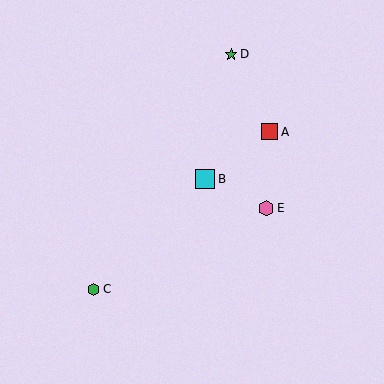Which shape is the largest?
The cyan square (labeled B) is the largest.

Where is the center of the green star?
The center of the green star is at (231, 54).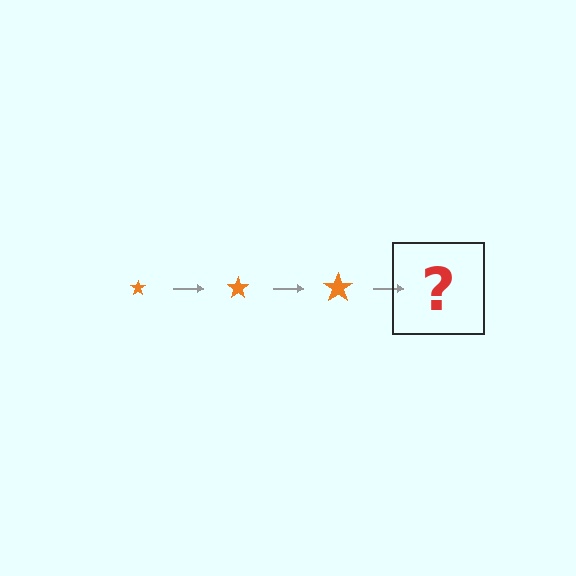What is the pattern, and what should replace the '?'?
The pattern is that the star gets progressively larger each step. The '?' should be an orange star, larger than the previous one.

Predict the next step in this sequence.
The next step is an orange star, larger than the previous one.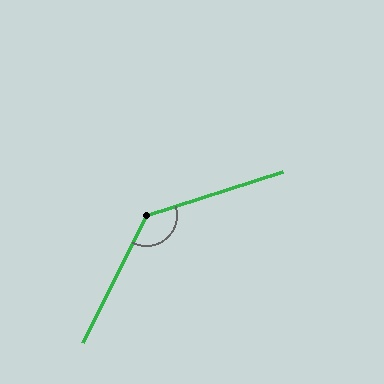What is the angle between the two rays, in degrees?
Approximately 134 degrees.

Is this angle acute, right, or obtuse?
It is obtuse.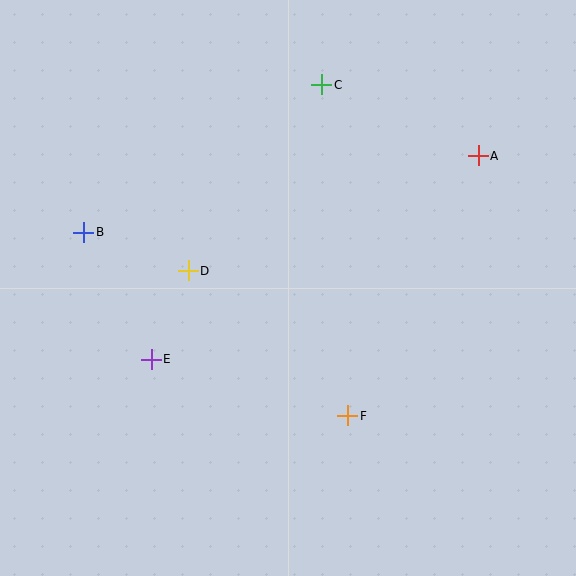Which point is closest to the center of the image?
Point D at (188, 271) is closest to the center.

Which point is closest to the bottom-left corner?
Point E is closest to the bottom-left corner.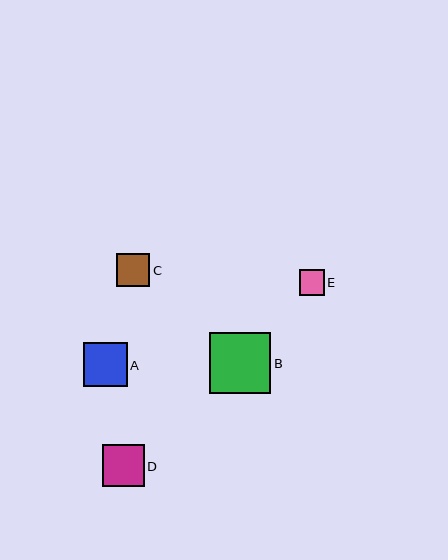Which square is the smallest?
Square E is the smallest with a size of approximately 25 pixels.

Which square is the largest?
Square B is the largest with a size of approximately 61 pixels.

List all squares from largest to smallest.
From largest to smallest: B, A, D, C, E.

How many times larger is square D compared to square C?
Square D is approximately 1.3 times the size of square C.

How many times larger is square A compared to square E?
Square A is approximately 1.7 times the size of square E.